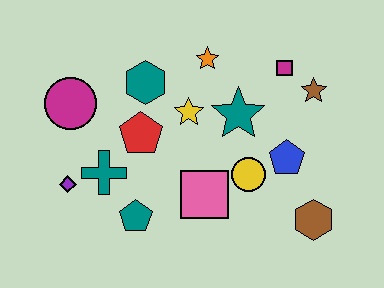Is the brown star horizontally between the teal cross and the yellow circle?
No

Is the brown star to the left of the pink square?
No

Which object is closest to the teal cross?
The purple diamond is closest to the teal cross.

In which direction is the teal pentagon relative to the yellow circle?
The teal pentagon is to the left of the yellow circle.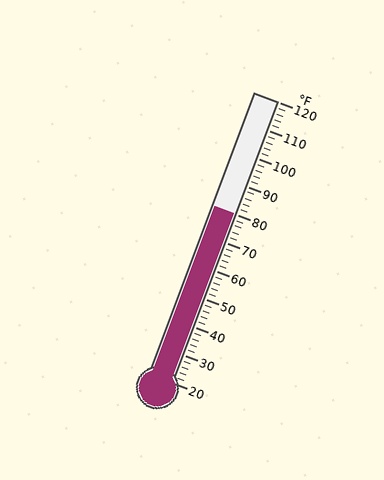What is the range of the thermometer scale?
The thermometer scale ranges from 20°F to 120°F.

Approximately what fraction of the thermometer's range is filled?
The thermometer is filled to approximately 60% of its range.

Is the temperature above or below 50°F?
The temperature is above 50°F.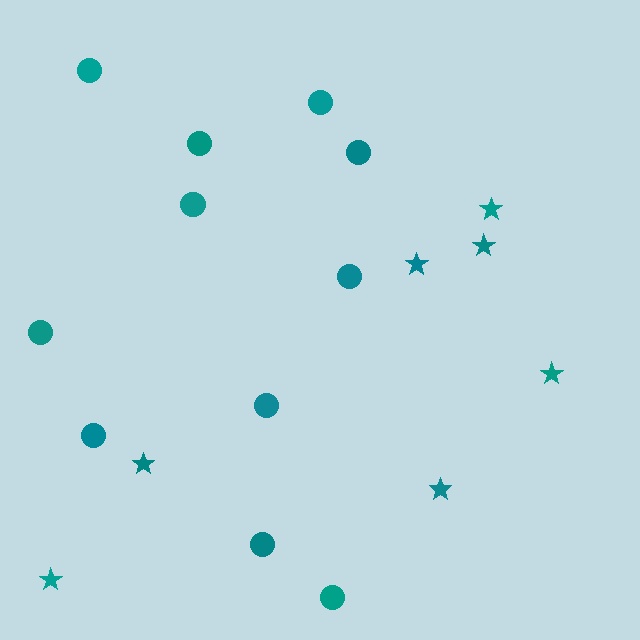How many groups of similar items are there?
There are 2 groups: one group of stars (7) and one group of circles (11).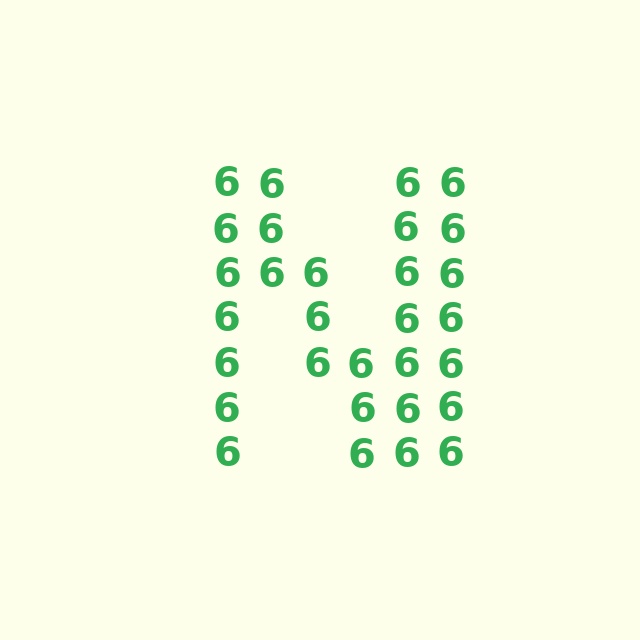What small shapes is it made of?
It is made of small digit 6's.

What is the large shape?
The large shape is the letter N.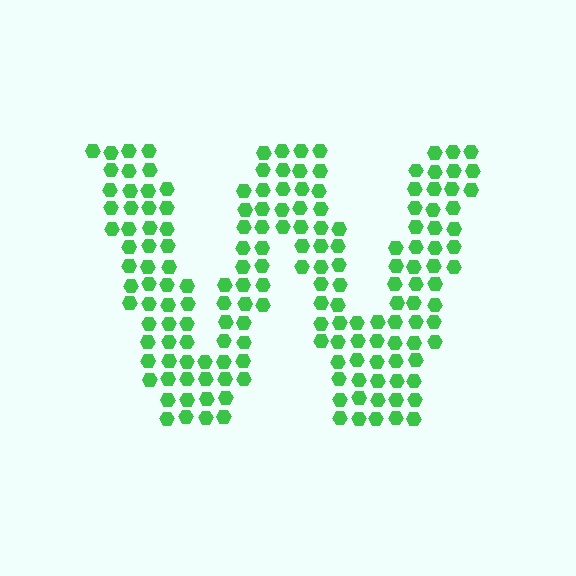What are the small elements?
The small elements are hexagons.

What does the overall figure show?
The overall figure shows the letter W.